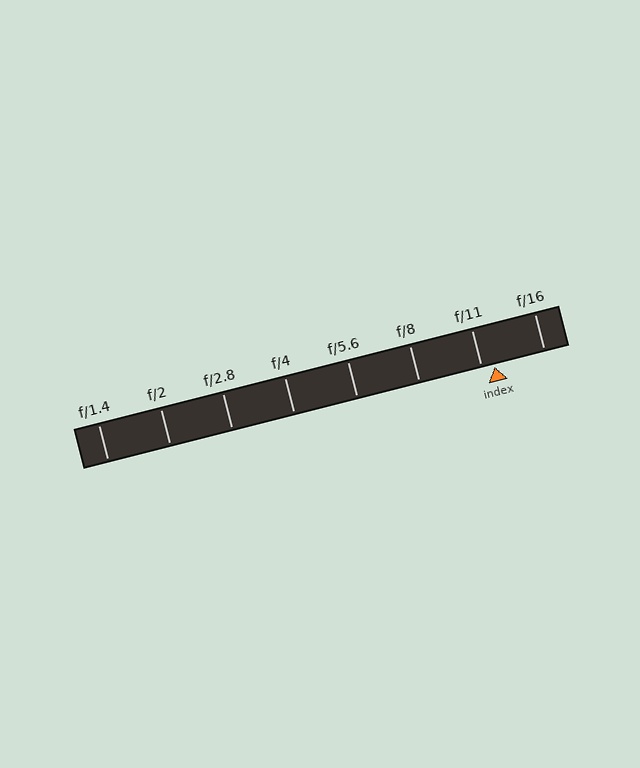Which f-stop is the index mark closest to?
The index mark is closest to f/11.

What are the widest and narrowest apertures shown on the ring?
The widest aperture shown is f/1.4 and the narrowest is f/16.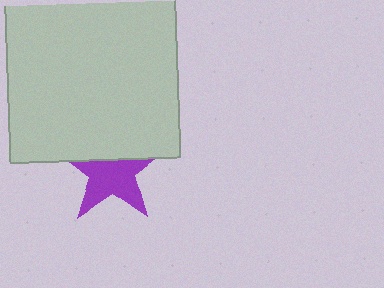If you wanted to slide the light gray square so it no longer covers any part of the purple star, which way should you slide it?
Slide it up — that is the most direct way to separate the two shapes.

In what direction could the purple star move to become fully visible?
The purple star could move down. That would shift it out from behind the light gray square entirely.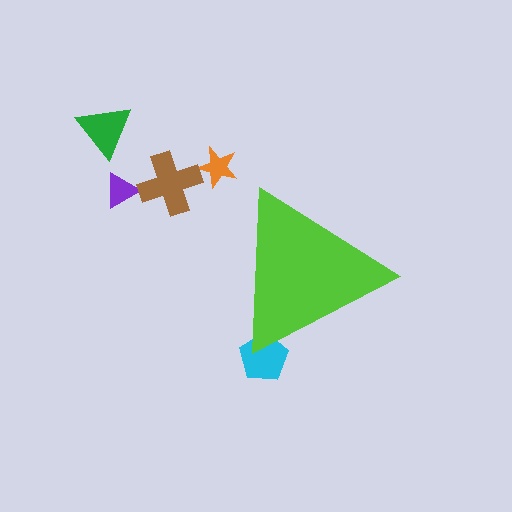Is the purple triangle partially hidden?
No, the purple triangle is fully visible.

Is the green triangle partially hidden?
No, the green triangle is fully visible.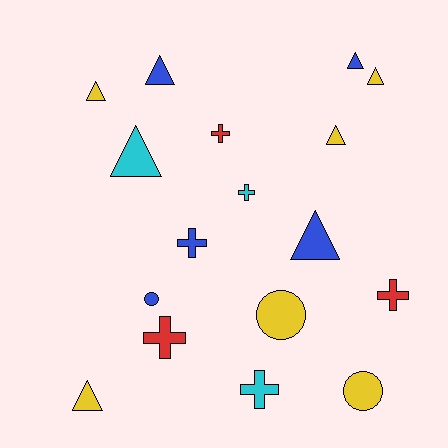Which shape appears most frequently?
Triangle, with 8 objects.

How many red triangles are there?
There are no red triangles.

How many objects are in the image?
There are 17 objects.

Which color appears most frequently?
Yellow, with 6 objects.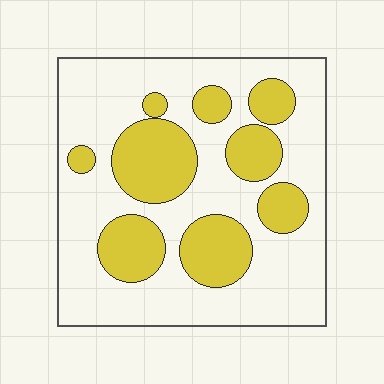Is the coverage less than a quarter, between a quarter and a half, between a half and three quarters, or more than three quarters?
Between a quarter and a half.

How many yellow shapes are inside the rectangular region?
9.